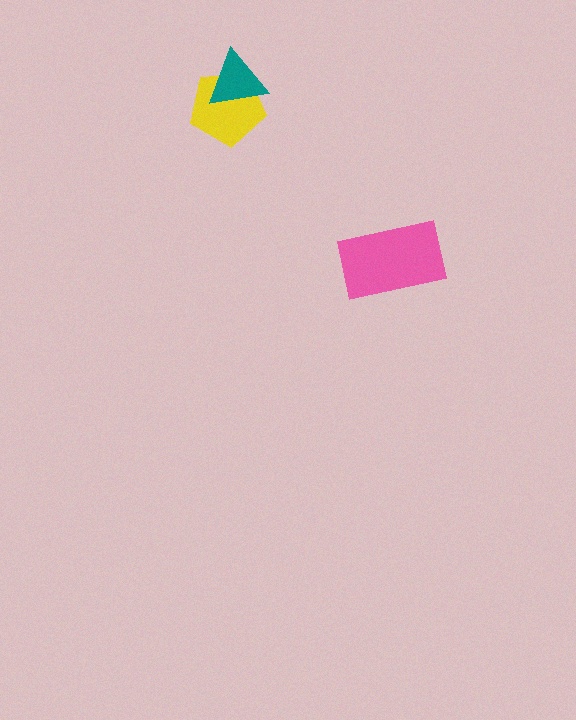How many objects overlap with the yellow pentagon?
1 object overlaps with the yellow pentagon.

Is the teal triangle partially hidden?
No, no other shape covers it.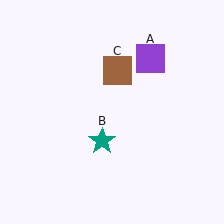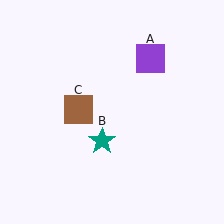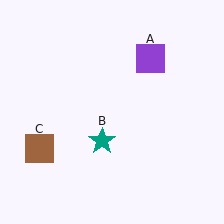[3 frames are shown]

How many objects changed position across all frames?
1 object changed position: brown square (object C).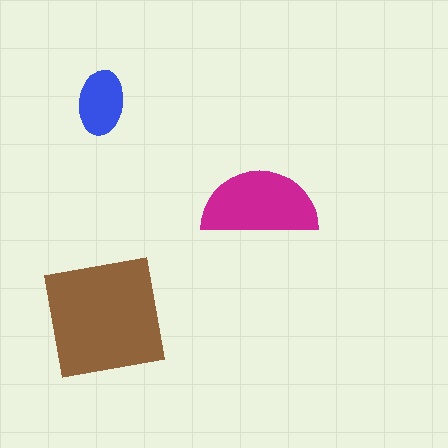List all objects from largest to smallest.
The brown square, the magenta semicircle, the blue ellipse.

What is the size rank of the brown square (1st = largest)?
1st.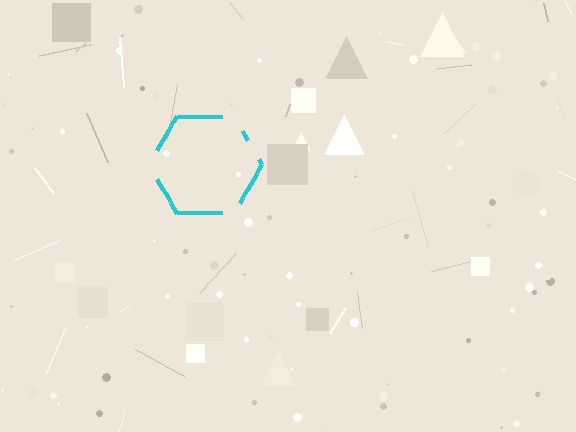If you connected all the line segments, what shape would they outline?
They would outline a hexagon.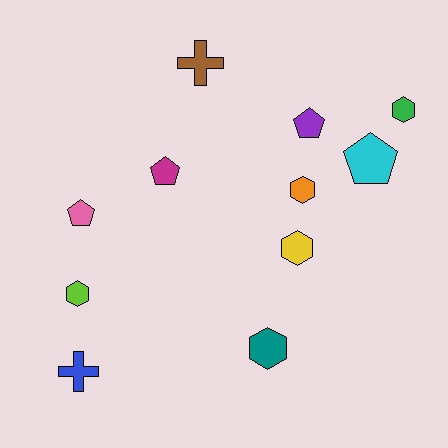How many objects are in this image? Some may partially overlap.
There are 11 objects.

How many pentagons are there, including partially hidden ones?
There are 4 pentagons.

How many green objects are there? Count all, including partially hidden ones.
There is 1 green object.